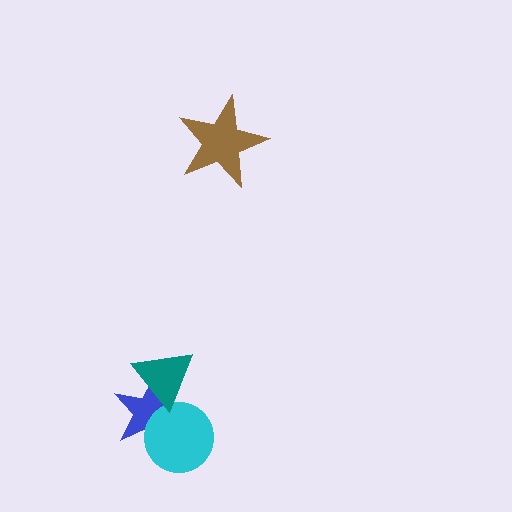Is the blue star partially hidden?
Yes, it is partially covered by another shape.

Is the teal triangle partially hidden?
No, no other shape covers it.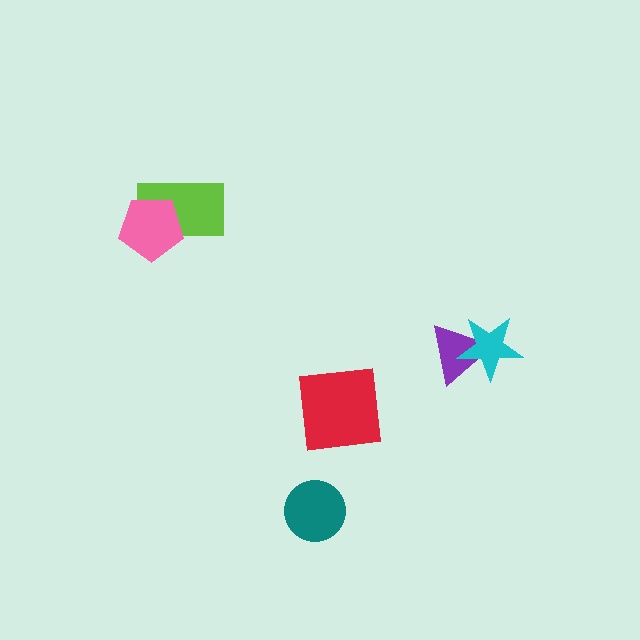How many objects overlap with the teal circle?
0 objects overlap with the teal circle.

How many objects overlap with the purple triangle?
1 object overlaps with the purple triangle.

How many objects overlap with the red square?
0 objects overlap with the red square.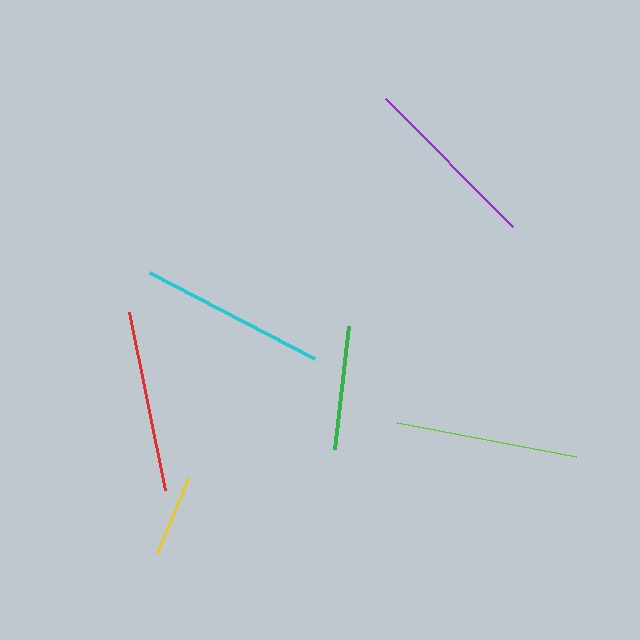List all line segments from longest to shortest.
From longest to shortest: cyan, red, lime, purple, green, yellow.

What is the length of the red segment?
The red segment is approximately 182 pixels long.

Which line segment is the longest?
The cyan line is the longest at approximately 186 pixels.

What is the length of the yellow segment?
The yellow segment is approximately 81 pixels long.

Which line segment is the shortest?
The yellow line is the shortest at approximately 81 pixels.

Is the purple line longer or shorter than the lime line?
The lime line is longer than the purple line.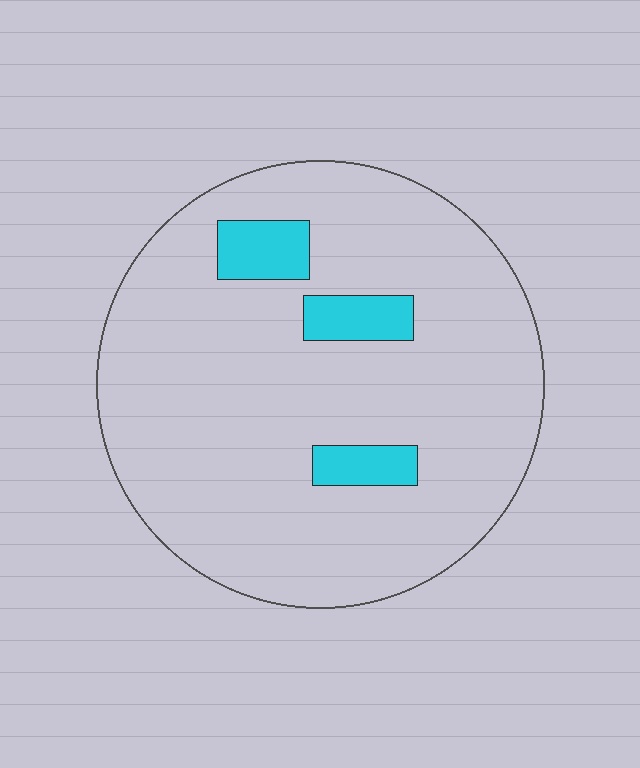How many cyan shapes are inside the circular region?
3.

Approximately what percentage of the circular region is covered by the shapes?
Approximately 10%.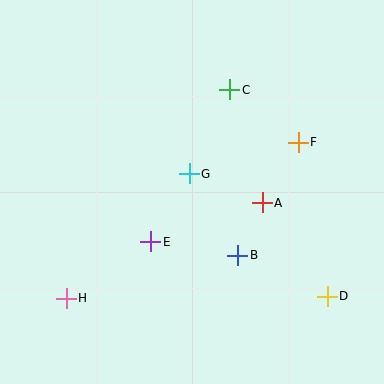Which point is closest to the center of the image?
Point G at (189, 174) is closest to the center.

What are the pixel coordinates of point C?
Point C is at (230, 90).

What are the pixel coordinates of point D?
Point D is at (327, 296).